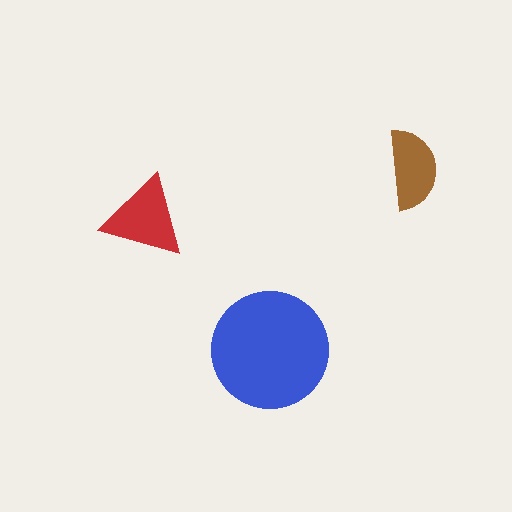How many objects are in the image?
There are 3 objects in the image.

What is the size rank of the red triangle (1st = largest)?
2nd.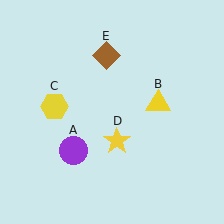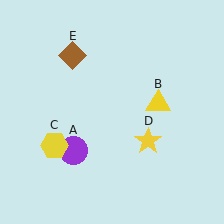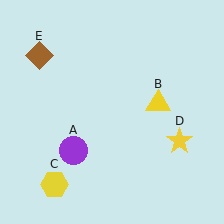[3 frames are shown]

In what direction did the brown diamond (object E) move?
The brown diamond (object E) moved left.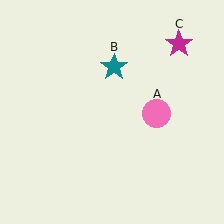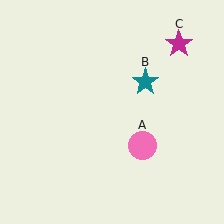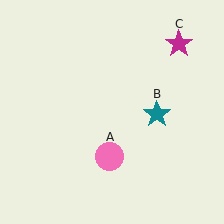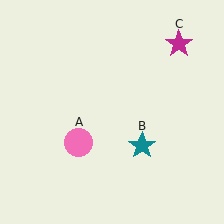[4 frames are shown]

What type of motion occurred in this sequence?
The pink circle (object A), teal star (object B) rotated clockwise around the center of the scene.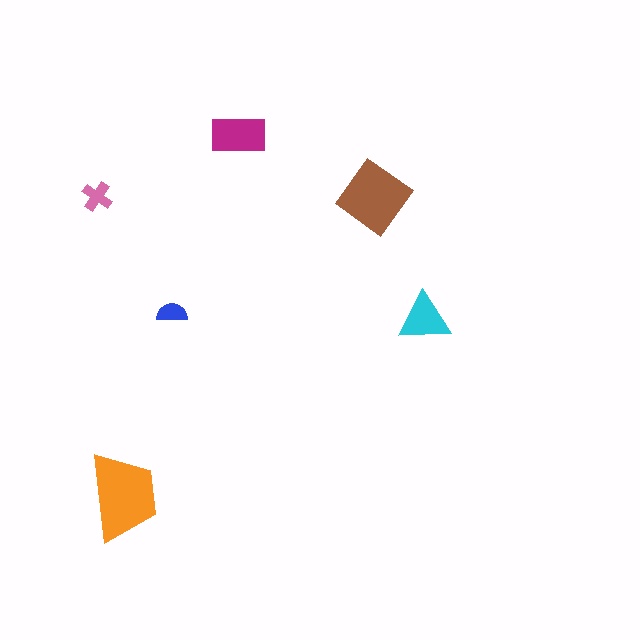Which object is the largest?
The orange trapezoid.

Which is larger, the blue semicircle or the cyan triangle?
The cyan triangle.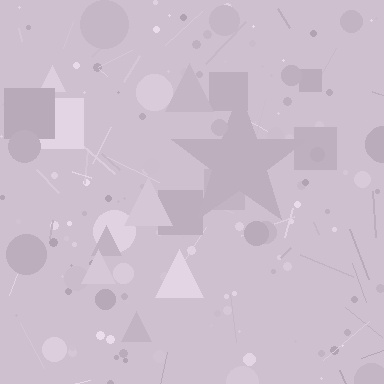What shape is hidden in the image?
A star is hidden in the image.